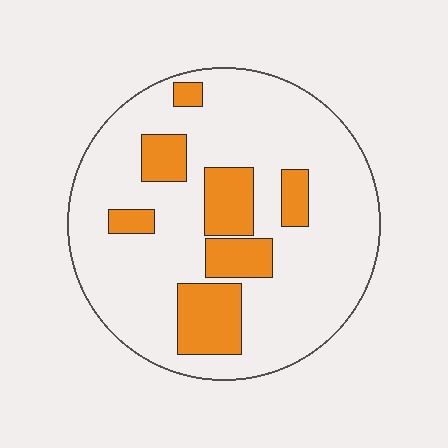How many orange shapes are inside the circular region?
7.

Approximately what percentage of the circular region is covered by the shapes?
Approximately 20%.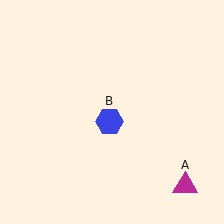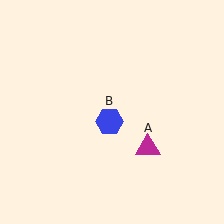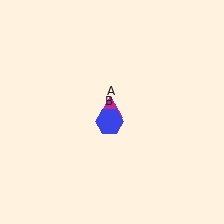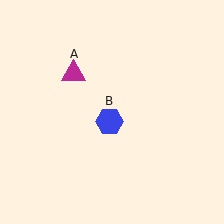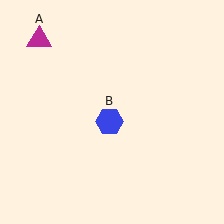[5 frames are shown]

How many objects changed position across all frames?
1 object changed position: magenta triangle (object A).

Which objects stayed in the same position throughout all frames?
Blue hexagon (object B) remained stationary.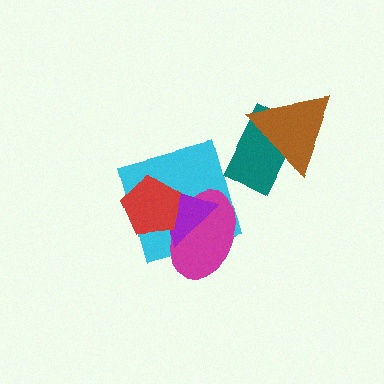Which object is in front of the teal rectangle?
The brown triangle is in front of the teal rectangle.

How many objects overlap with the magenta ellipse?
3 objects overlap with the magenta ellipse.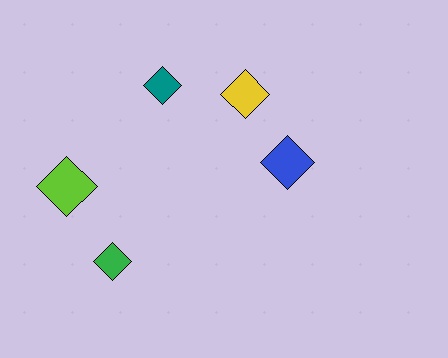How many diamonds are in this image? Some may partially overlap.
There are 5 diamonds.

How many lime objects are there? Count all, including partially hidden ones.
There is 1 lime object.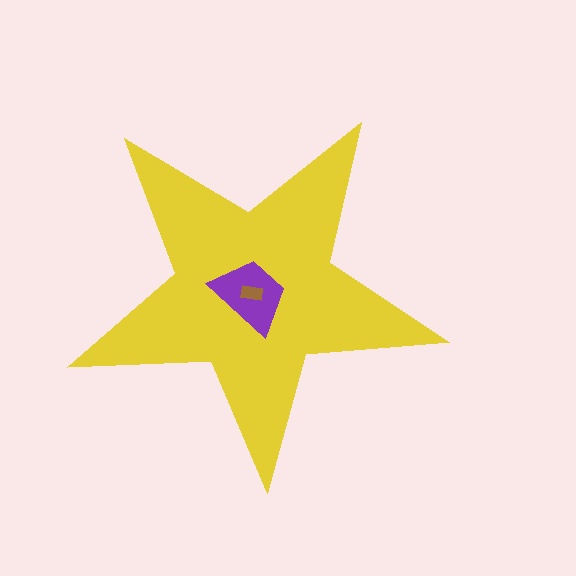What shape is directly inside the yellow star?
The purple trapezoid.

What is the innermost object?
The brown rectangle.